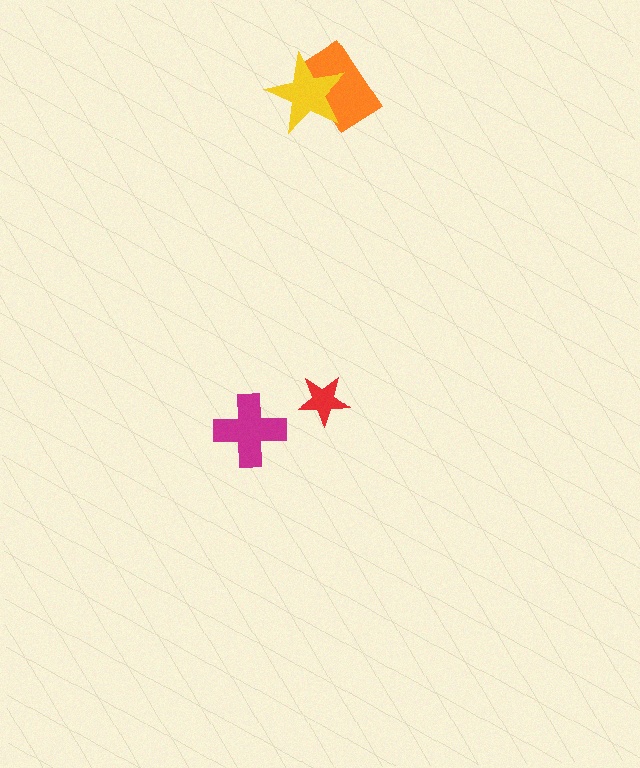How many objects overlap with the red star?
0 objects overlap with the red star.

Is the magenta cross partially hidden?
No, no other shape covers it.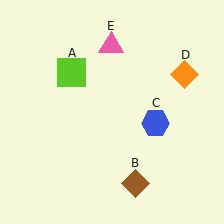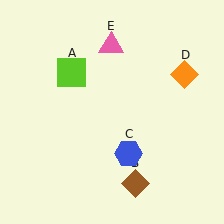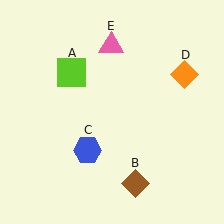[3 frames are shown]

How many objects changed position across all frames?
1 object changed position: blue hexagon (object C).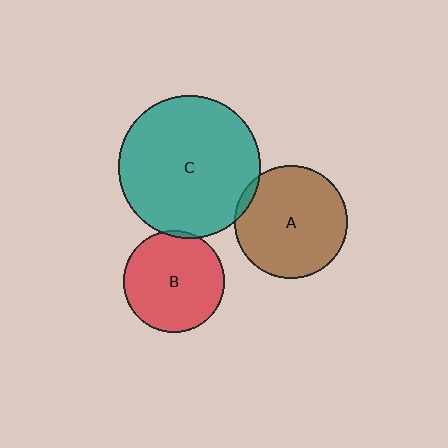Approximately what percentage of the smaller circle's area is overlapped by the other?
Approximately 5%.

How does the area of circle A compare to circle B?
Approximately 1.2 times.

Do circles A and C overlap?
Yes.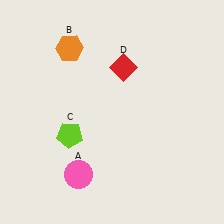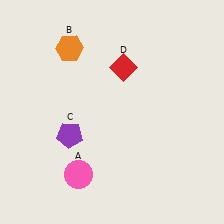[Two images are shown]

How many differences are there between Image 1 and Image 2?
There is 1 difference between the two images.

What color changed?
The pentagon (C) changed from lime in Image 1 to purple in Image 2.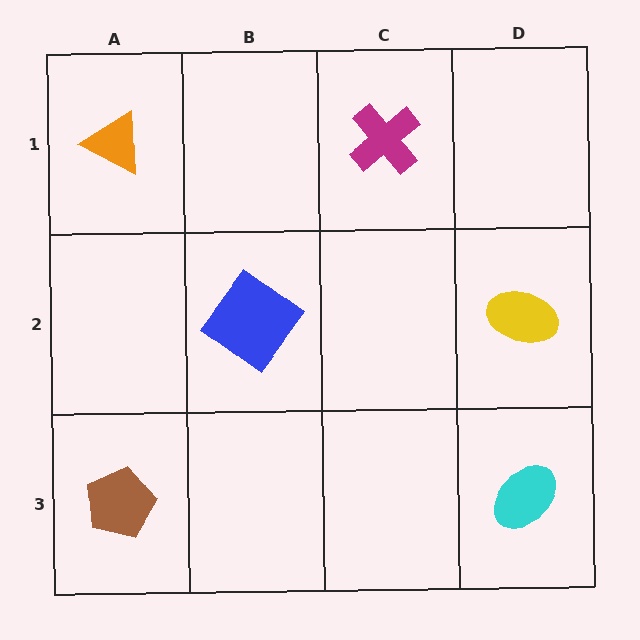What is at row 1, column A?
An orange triangle.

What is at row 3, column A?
A brown pentagon.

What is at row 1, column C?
A magenta cross.